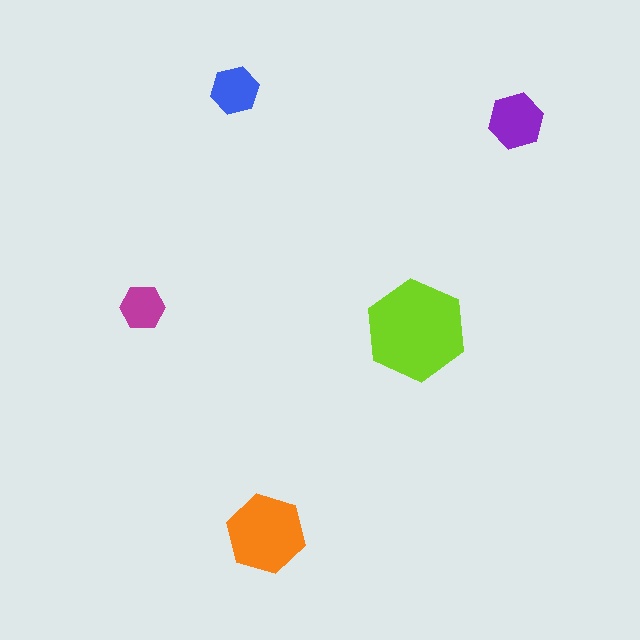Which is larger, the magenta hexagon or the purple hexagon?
The purple one.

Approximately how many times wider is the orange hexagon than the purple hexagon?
About 1.5 times wider.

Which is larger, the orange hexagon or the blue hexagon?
The orange one.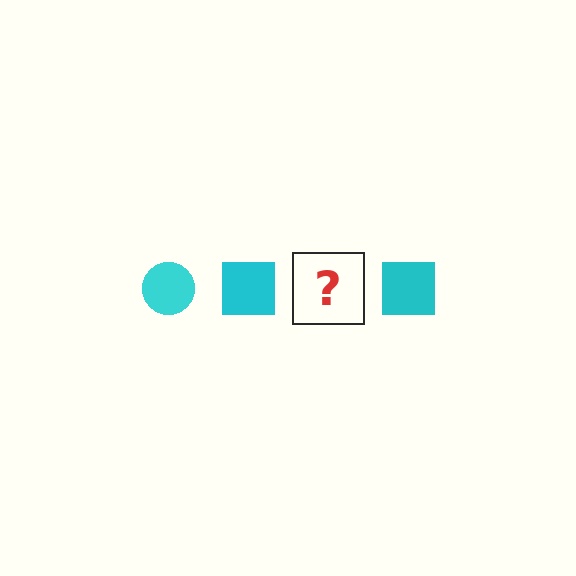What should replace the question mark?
The question mark should be replaced with a cyan circle.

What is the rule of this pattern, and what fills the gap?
The rule is that the pattern cycles through circle, square shapes in cyan. The gap should be filled with a cyan circle.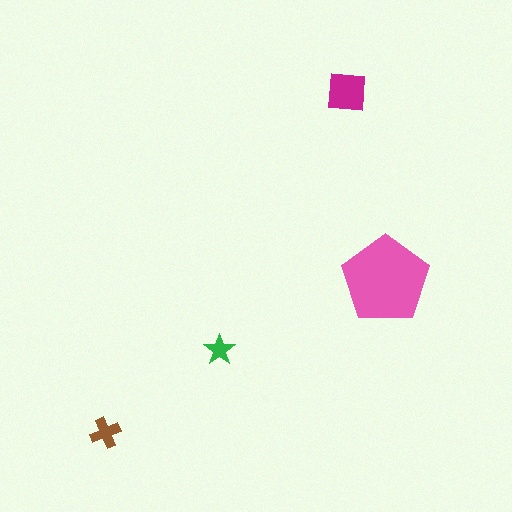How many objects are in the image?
There are 4 objects in the image.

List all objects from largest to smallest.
The pink pentagon, the magenta square, the brown cross, the green star.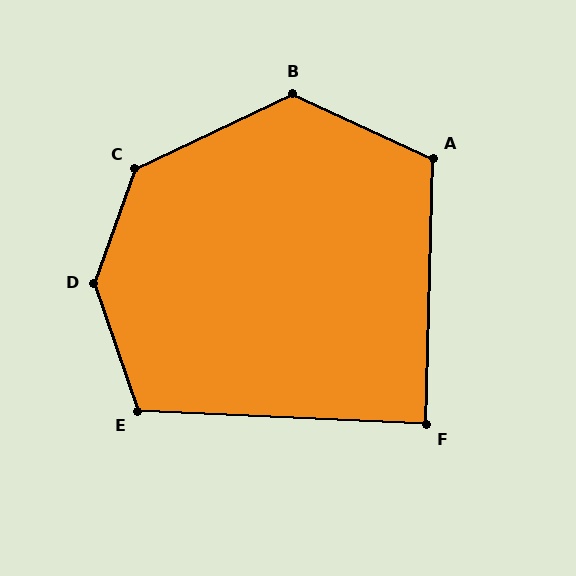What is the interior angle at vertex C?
Approximately 135 degrees (obtuse).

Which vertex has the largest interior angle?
D, at approximately 141 degrees.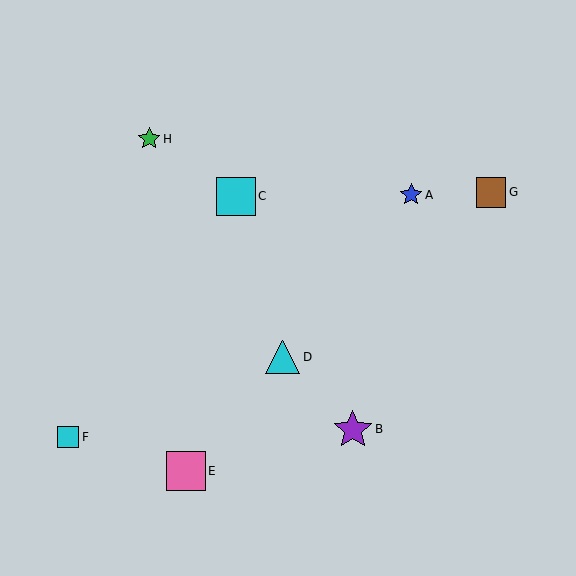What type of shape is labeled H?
Shape H is a green star.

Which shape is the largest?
The pink square (labeled E) is the largest.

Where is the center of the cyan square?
The center of the cyan square is at (236, 196).